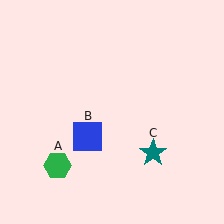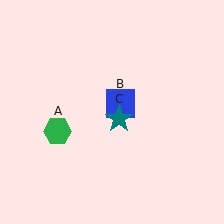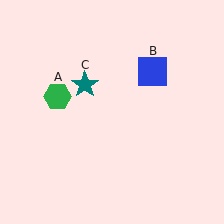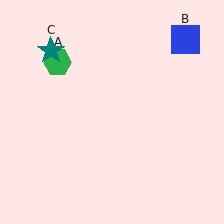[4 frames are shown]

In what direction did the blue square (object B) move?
The blue square (object B) moved up and to the right.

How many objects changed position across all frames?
3 objects changed position: green hexagon (object A), blue square (object B), teal star (object C).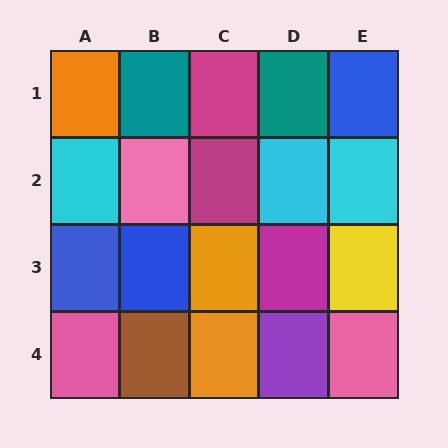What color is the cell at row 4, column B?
Brown.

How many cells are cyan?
3 cells are cyan.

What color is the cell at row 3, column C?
Orange.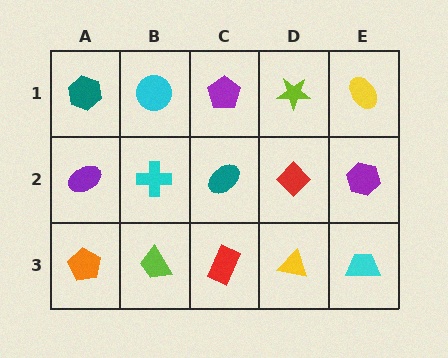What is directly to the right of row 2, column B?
A teal ellipse.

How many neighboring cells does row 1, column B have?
3.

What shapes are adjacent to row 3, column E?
A purple hexagon (row 2, column E), a yellow triangle (row 3, column D).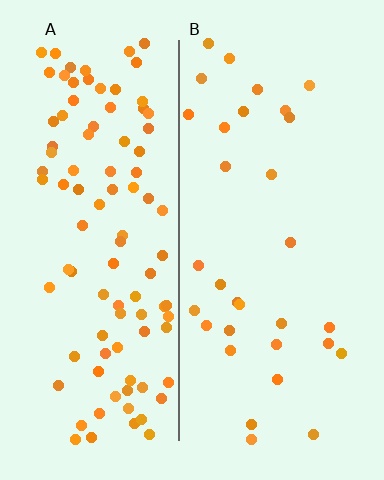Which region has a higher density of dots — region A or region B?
A (the left).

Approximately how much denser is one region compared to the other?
Approximately 3.1× — region A over region B.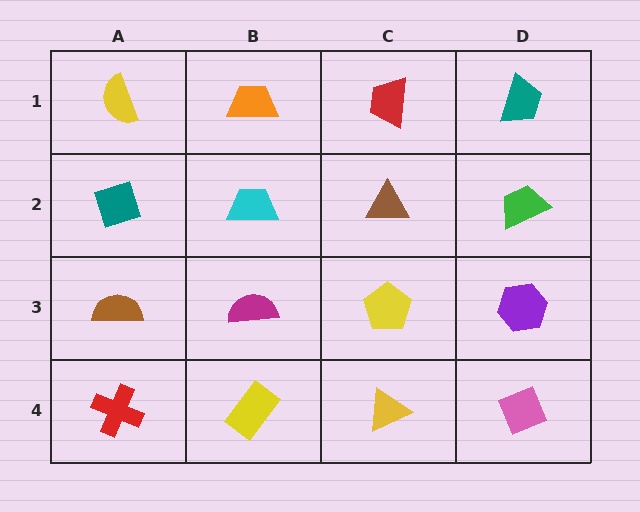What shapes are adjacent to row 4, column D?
A purple hexagon (row 3, column D), a yellow triangle (row 4, column C).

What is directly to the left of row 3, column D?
A yellow pentagon.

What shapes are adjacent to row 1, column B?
A cyan trapezoid (row 2, column B), a yellow semicircle (row 1, column A), a red trapezoid (row 1, column C).